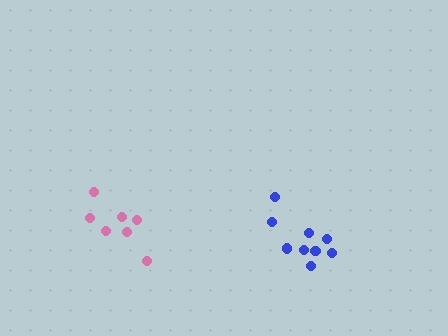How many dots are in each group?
Group 1: 7 dots, Group 2: 9 dots (16 total).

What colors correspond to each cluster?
The clusters are colored: pink, blue.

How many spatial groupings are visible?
There are 2 spatial groupings.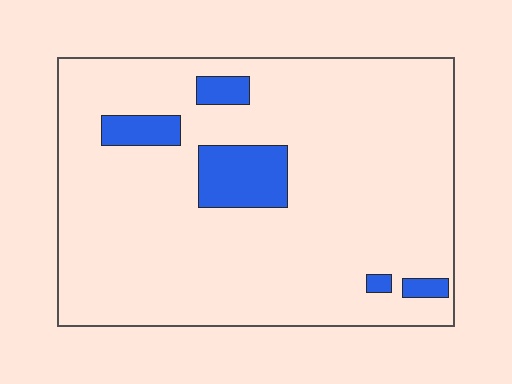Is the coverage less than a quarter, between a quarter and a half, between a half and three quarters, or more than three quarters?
Less than a quarter.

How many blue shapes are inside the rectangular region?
5.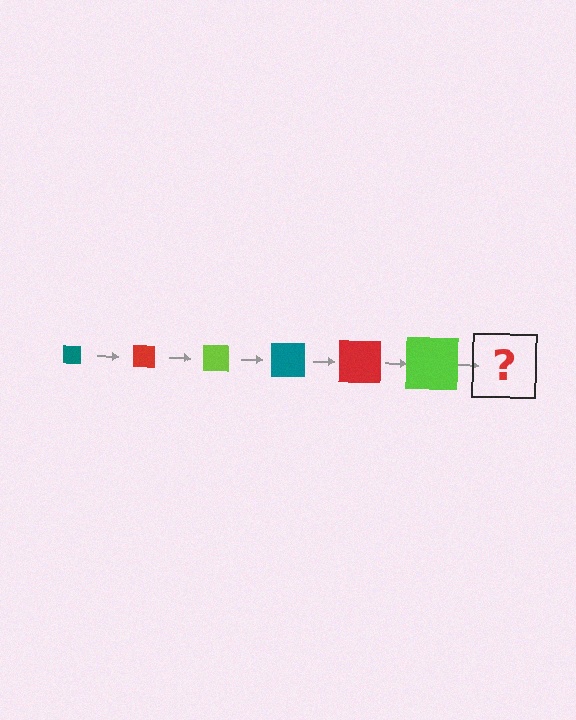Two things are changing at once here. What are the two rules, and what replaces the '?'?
The two rules are that the square grows larger each step and the color cycles through teal, red, and lime. The '?' should be a teal square, larger than the previous one.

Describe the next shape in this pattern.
It should be a teal square, larger than the previous one.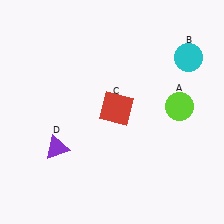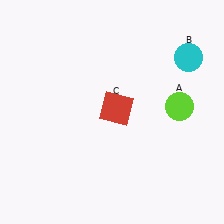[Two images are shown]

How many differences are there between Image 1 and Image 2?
There is 1 difference between the two images.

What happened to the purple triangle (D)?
The purple triangle (D) was removed in Image 2. It was in the bottom-left area of Image 1.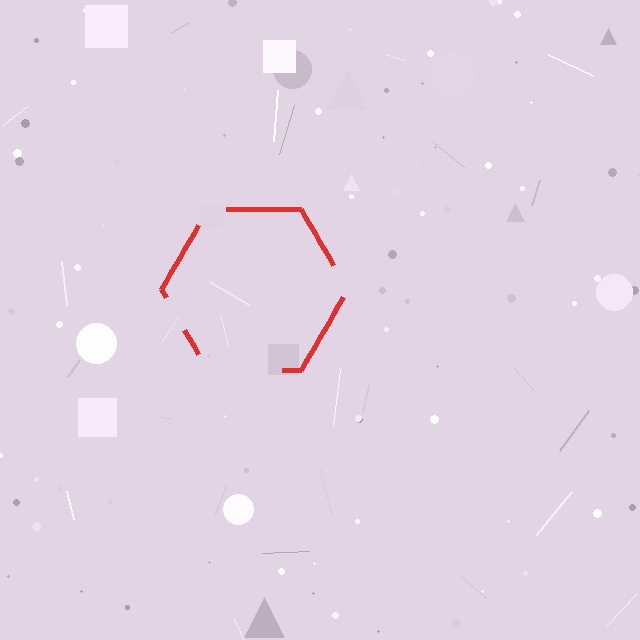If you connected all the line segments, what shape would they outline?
They would outline a hexagon.